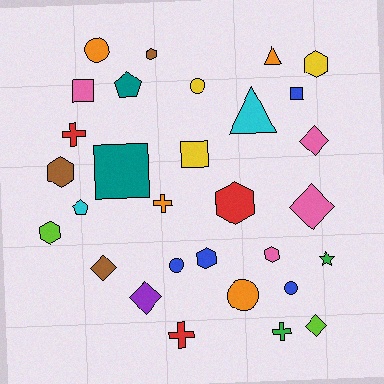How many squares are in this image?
There are 4 squares.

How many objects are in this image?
There are 30 objects.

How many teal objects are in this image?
There are 2 teal objects.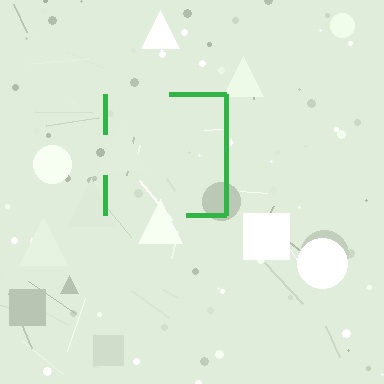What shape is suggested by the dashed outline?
The dashed outline suggests a square.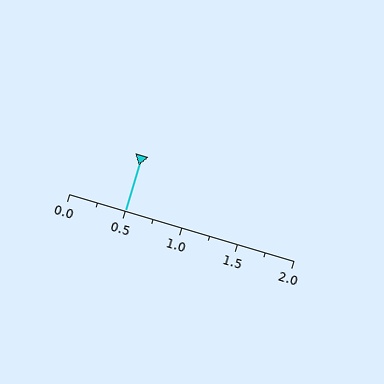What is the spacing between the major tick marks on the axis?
The major ticks are spaced 0.5 apart.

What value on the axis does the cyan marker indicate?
The marker indicates approximately 0.5.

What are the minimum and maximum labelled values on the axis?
The axis runs from 0.0 to 2.0.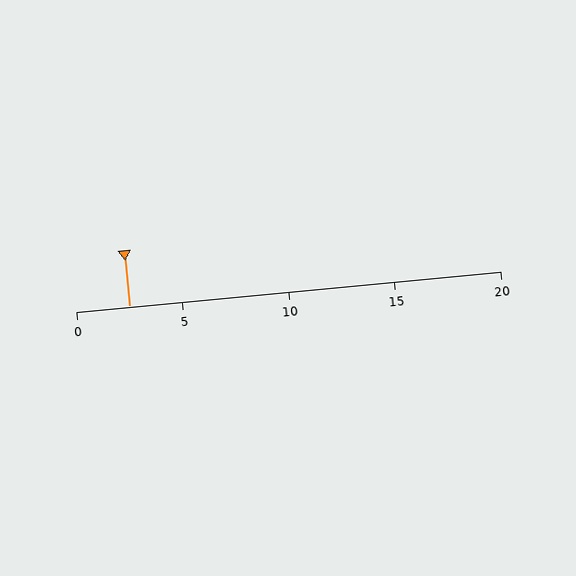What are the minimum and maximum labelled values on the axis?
The axis runs from 0 to 20.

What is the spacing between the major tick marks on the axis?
The major ticks are spaced 5 apart.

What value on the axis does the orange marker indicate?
The marker indicates approximately 2.5.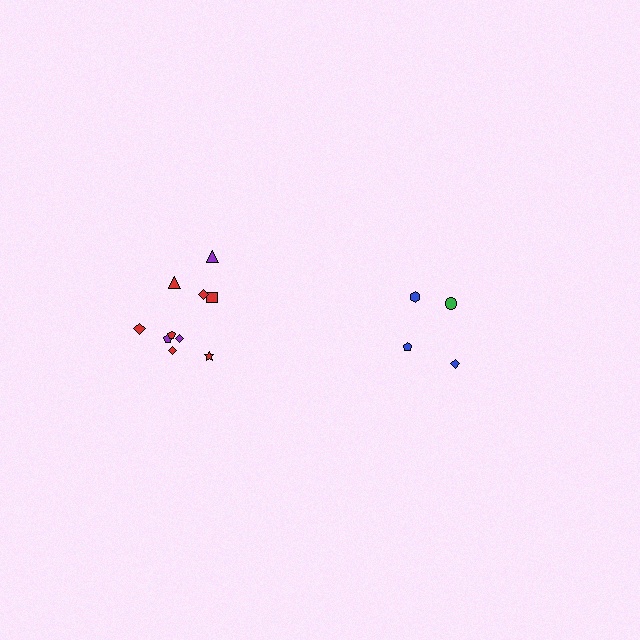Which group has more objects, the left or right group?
The left group.